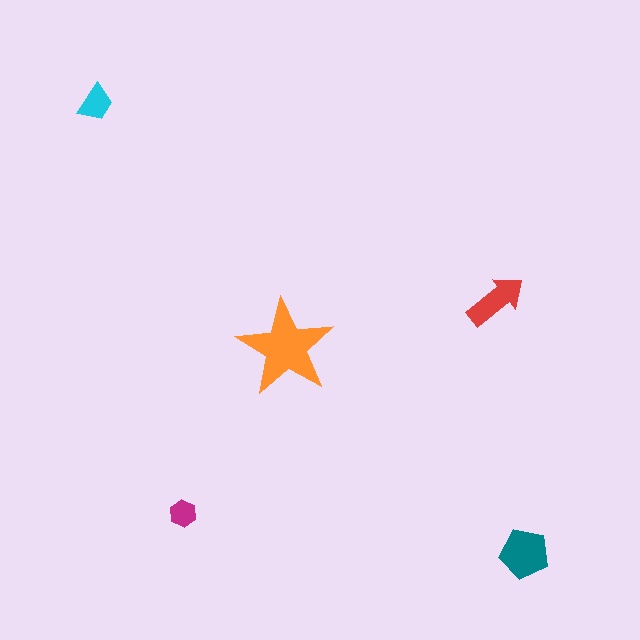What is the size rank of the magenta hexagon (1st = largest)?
5th.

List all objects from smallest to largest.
The magenta hexagon, the cyan trapezoid, the red arrow, the teal pentagon, the orange star.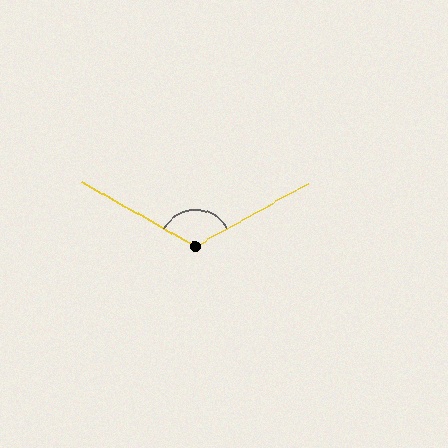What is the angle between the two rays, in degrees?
Approximately 121 degrees.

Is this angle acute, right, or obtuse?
It is obtuse.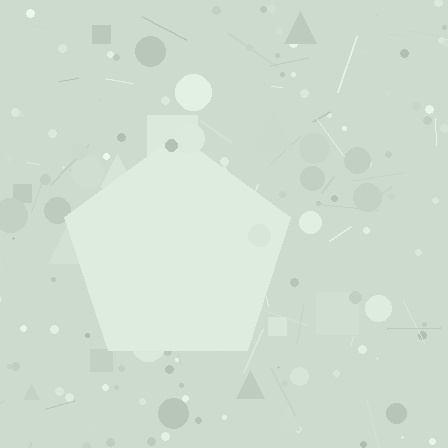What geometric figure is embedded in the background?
A pentagon is embedded in the background.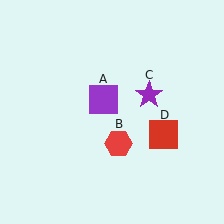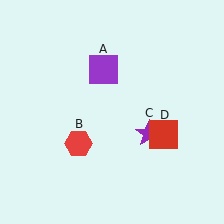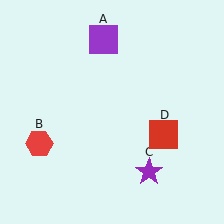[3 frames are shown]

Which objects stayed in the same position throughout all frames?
Red square (object D) remained stationary.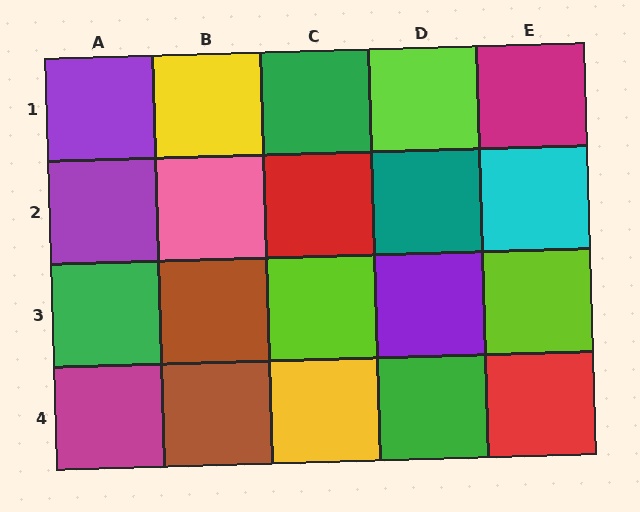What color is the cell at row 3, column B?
Brown.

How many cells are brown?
2 cells are brown.